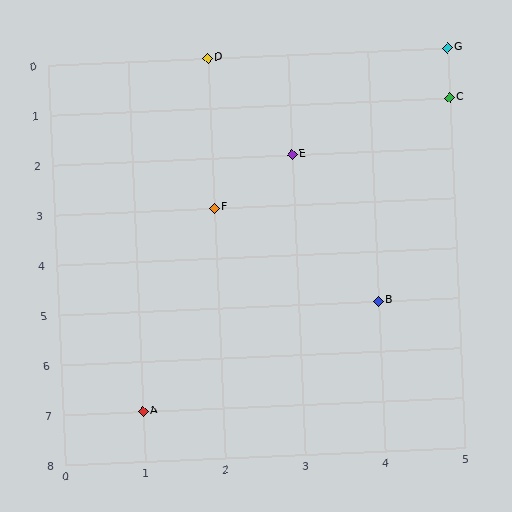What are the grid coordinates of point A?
Point A is at grid coordinates (1, 7).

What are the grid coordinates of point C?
Point C is at grid coordinates (5, 1).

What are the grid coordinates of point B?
Point B is at grid coordinates (4, 5).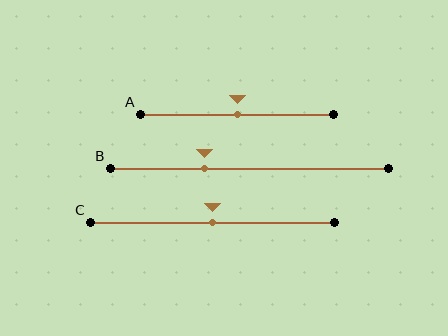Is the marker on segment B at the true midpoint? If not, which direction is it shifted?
No, the marker on segment B is shifted to the left by about 16% of the segment length.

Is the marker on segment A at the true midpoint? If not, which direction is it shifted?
Yes, the marker on segment A is at the true midpoint.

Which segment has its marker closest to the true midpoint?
Segment A has its marker closest to the true midpoint.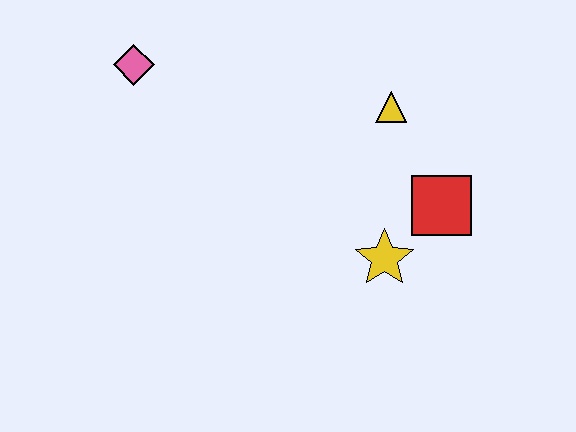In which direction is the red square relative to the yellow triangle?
The red square is below the yellow triangle.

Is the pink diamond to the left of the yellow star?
Yes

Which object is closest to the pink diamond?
The yellow triangle is closest to the pink diamond.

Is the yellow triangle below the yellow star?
No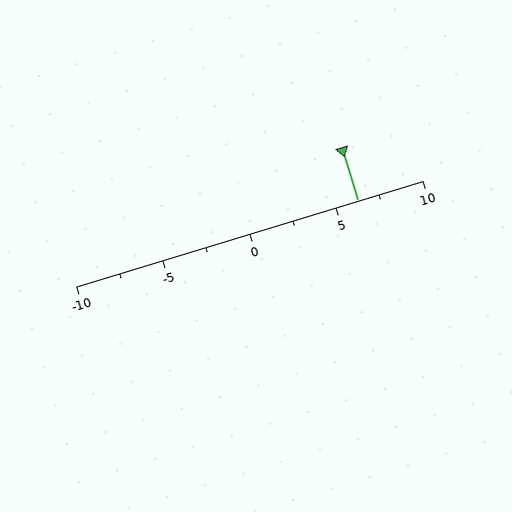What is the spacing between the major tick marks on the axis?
The major ticks are spaced 5 apart.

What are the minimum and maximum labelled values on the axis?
The axis runs from -10 to 10.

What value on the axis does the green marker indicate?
The marker indicates approximately 6.2.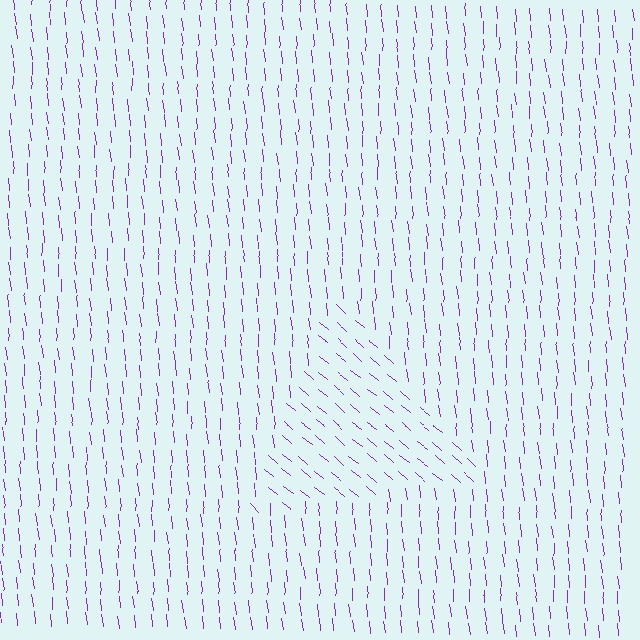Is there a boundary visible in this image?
Yes, there is a texture boundary formed by a change in line orientation.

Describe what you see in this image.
The image is filled with small purple line segments. A triangle region in the image has lines oriented differently from the surrounding lines, creating a visible texture boundary.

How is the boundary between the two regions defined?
The boundary is defined purely by a change in line orientation (approximately 45 degrees difference). All lines are the same color and thickness.